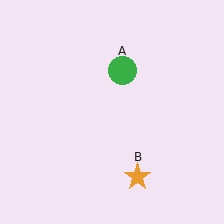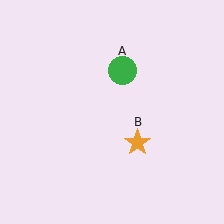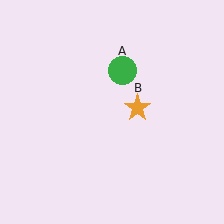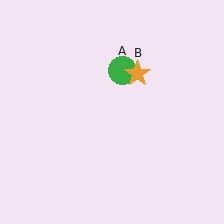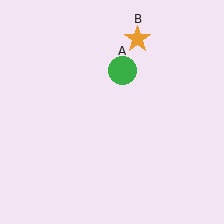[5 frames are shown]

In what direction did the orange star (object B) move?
The orange star (object B) moved up.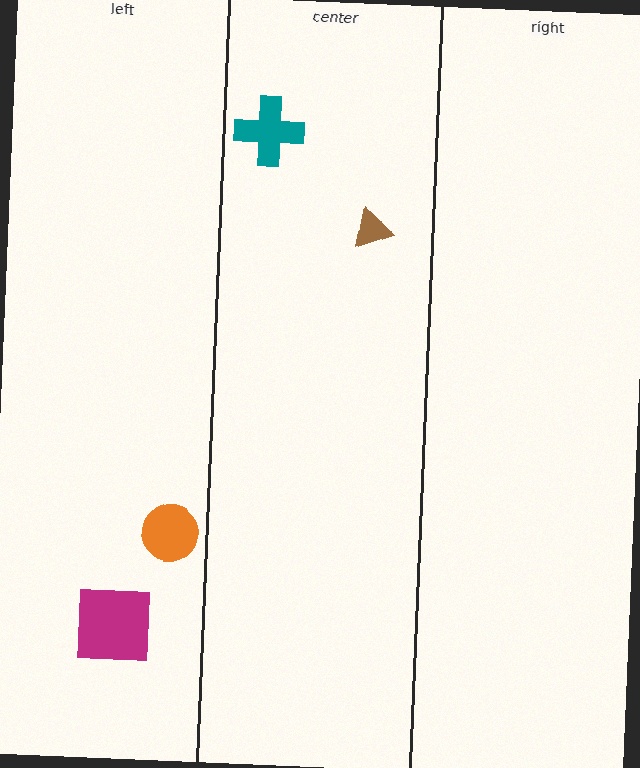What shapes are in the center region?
The brown triangle, the teal cross.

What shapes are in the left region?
The orange circle, the magenta square.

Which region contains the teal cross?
The center region.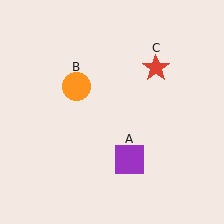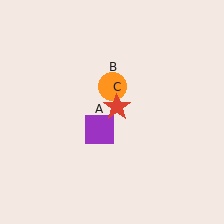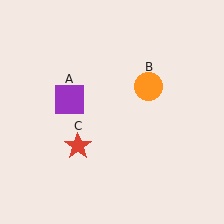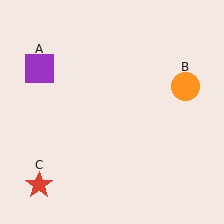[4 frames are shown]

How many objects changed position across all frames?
3 objects changed position: purple square (object A), orange circle (object B), red star (object C).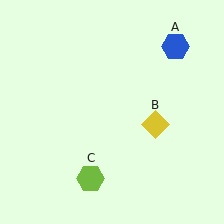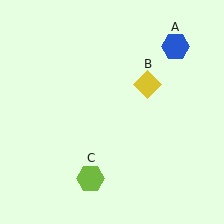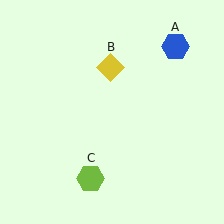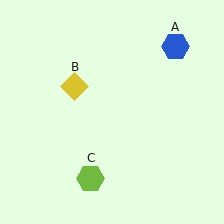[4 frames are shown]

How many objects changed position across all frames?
1 object changed position: yellow diamond (object B).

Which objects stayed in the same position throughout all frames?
Blue hexagon (object A) and lime hexagon (object C) remained stationary.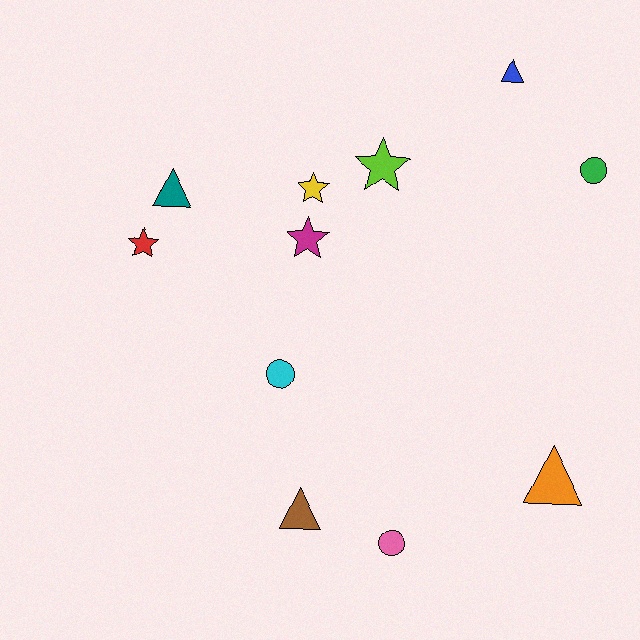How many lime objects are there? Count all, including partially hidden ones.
There is 1 lime object.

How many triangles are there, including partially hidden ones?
There are 4 triangles.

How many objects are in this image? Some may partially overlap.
There are 11 objects.